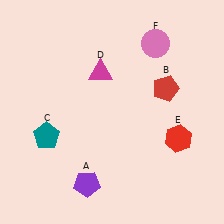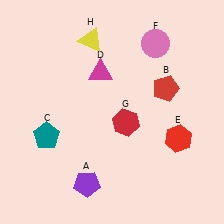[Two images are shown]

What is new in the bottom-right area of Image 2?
A red hexagon (G) was added in the bottom-right area of Image 2.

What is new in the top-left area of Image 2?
A yellow triangle (H) was added in the top-left area of Image 2.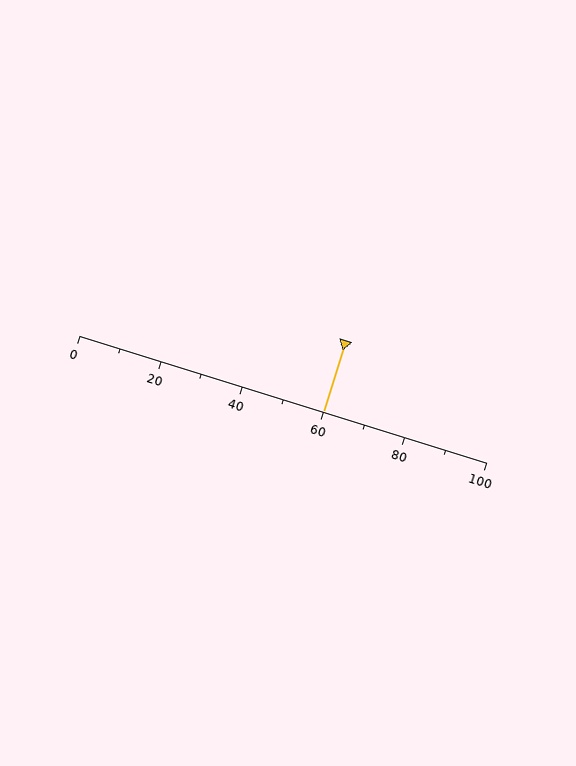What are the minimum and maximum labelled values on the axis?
The axis runs from 0 to 100.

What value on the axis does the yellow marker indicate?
The marker indicates approximately 60.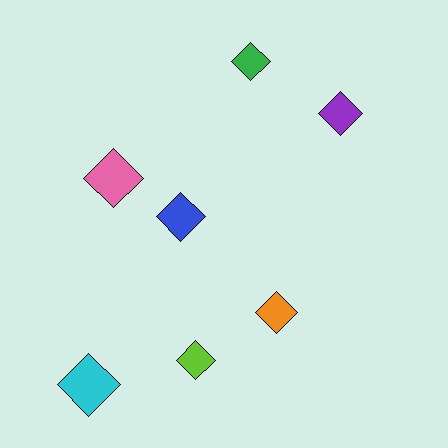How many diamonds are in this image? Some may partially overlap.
There are 7 diamonds.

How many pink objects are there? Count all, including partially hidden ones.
There is 1 pink object.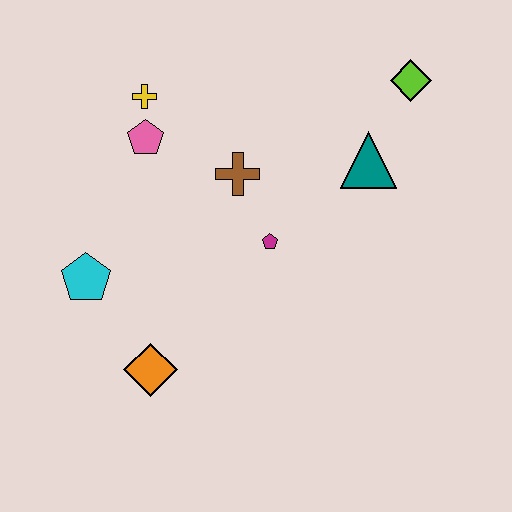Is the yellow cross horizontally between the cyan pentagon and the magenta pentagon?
Yes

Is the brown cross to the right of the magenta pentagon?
No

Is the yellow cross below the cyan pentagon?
No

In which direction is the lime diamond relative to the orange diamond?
The lime diamond is above the orange diamond.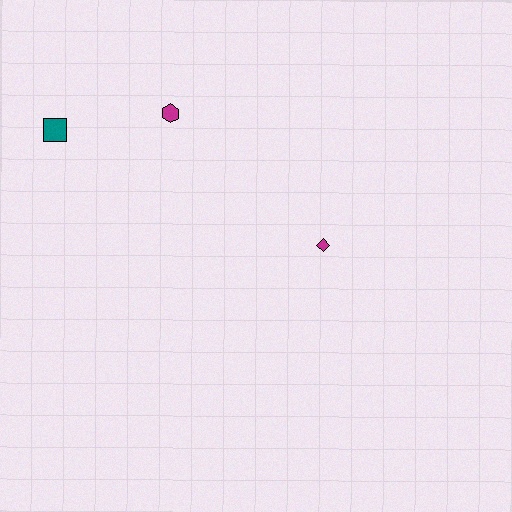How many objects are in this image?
There are 3 objects.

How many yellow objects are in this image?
There are no yellow objects.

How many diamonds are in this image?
There is 1 diamond.